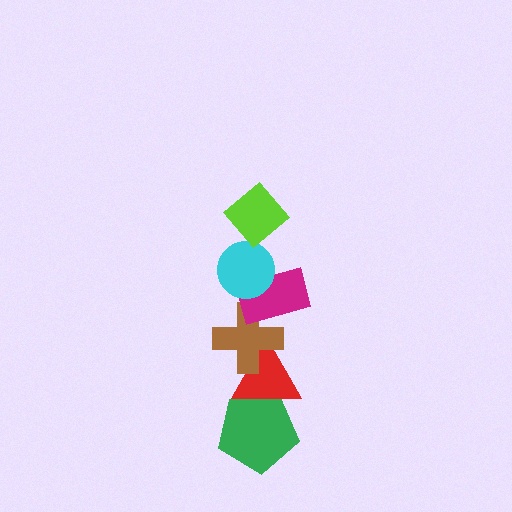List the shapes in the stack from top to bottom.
From top to bottom: the lime diamond, the cyan circle, the magenta rectangle, the brown cross, the red triangle, the green pentagon.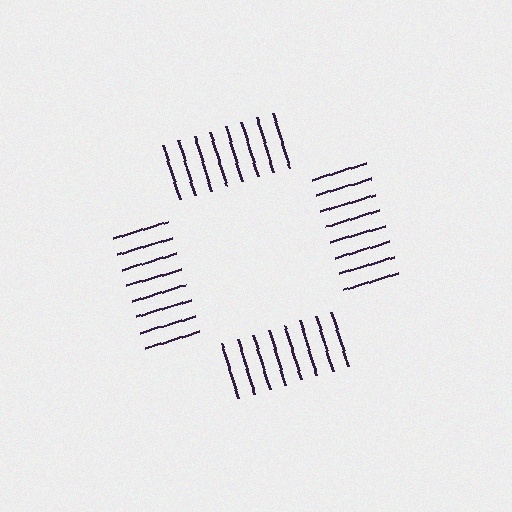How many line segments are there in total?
32 — 8 along each of the 4 edges.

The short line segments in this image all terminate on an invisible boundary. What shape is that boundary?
An illusory square — the line segments terminate on its edges but no continuous stroke is drawn.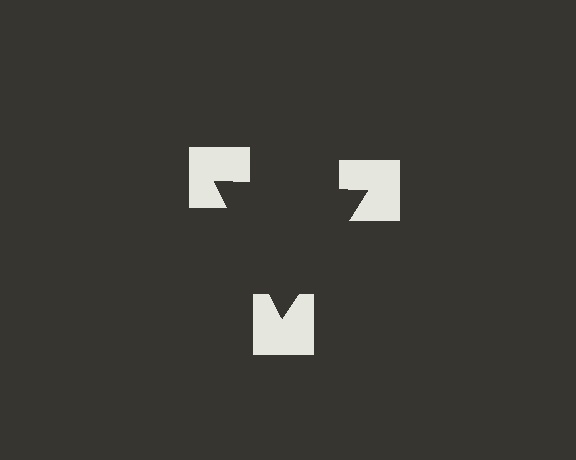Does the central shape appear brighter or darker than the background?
It typically appears slightly darker than the background, even though no actual brightness change is drawn.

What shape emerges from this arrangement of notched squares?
An illusory triangle — its edges are inferred from the aligned wedge cuts in the notched squares, not physically drawn.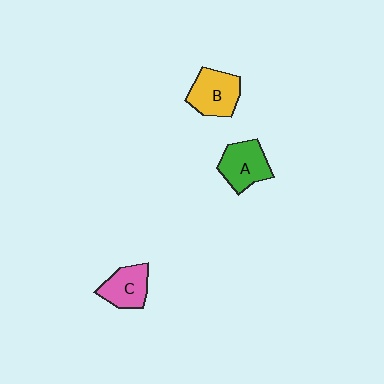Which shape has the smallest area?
Shape C (pink).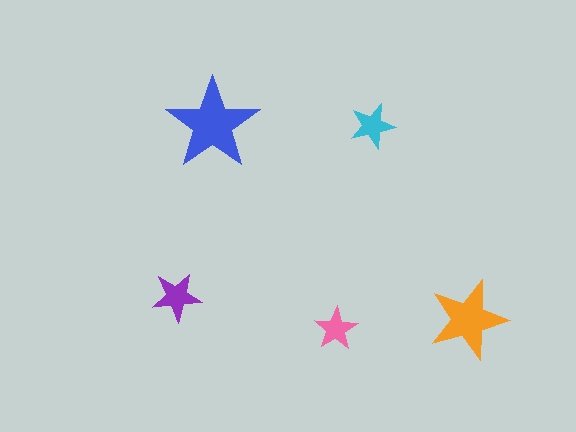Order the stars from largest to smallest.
the blue one, the orange one, the purple one, the cyan one, the pink one.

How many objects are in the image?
There are 5 objects in the image.